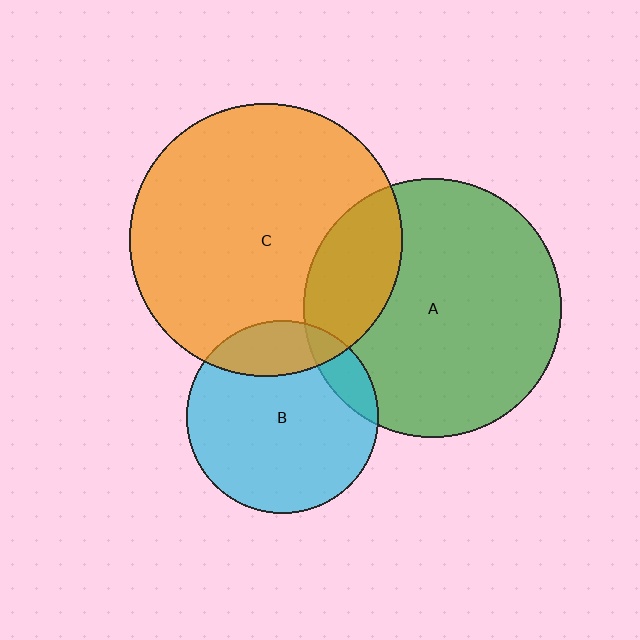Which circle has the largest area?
Circle C (orange).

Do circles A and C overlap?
Yes.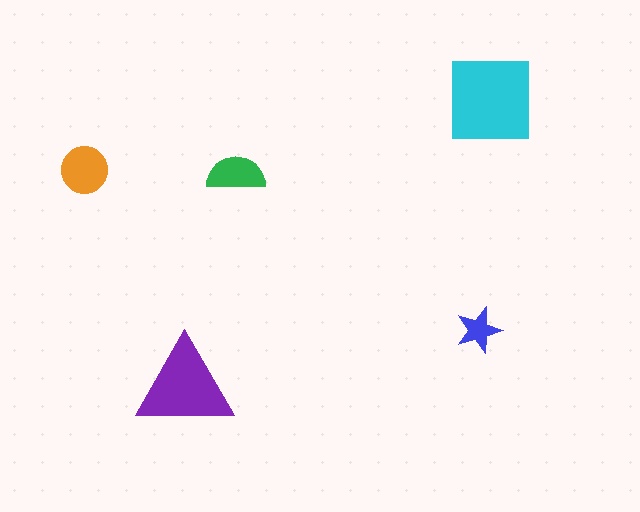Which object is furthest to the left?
The orange circle is leftmost.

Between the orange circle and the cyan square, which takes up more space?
The cyan square.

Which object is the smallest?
The blue star.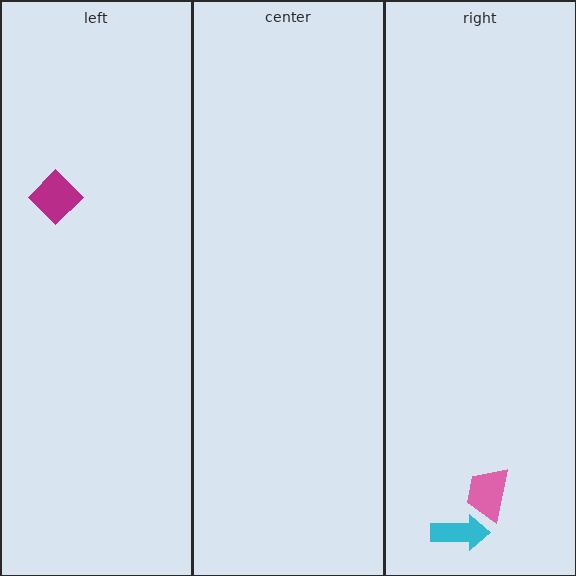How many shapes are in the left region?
1.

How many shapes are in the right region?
2.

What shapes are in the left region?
The magenta diamond.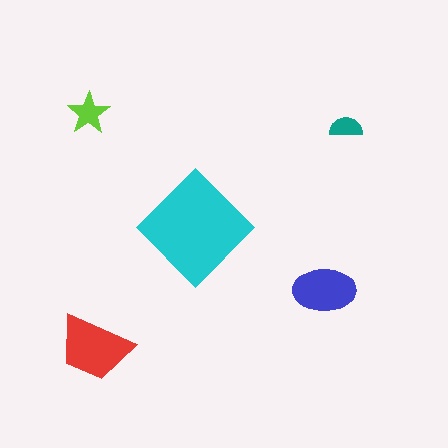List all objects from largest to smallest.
The cyan diamond, the red trapezoid, the blue ellipse, the lime star, the teal semicircle.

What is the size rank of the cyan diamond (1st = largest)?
1st.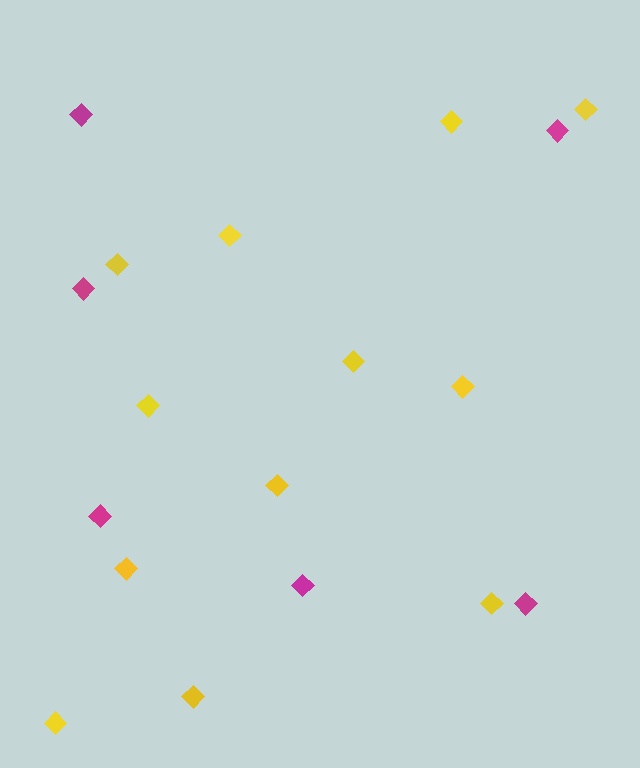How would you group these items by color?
There are 2 groups: one group of magenta diamonds (6) and one group of yellow diamonds (12).